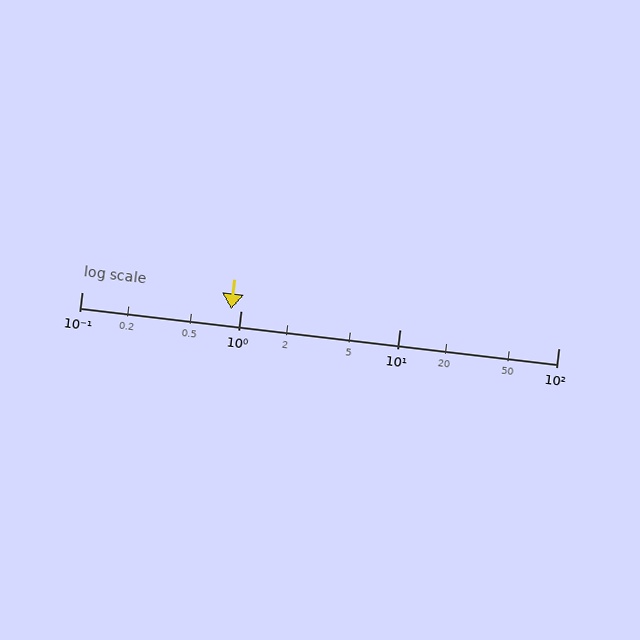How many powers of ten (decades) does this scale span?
The scale spans 3 decades, from 0.1 to 100.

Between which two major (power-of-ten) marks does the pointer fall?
The pointer is between 0.1 and 1.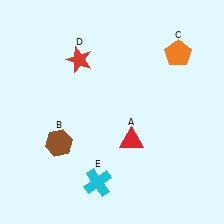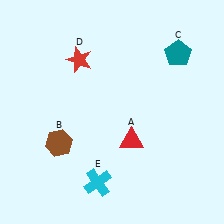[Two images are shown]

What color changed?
The pentagon (C) changed from orange in Image 1 to teal in Image 2.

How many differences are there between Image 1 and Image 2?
There is 1 difference between the two images.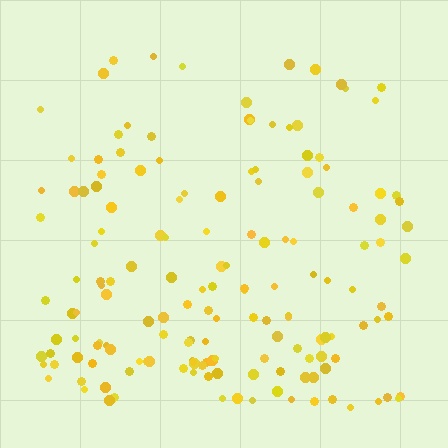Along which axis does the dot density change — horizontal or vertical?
Vertical.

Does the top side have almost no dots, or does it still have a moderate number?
Still a moderate number, just noticeably fewer than the bottom.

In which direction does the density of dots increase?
From top to bottom, with the bottom side densest.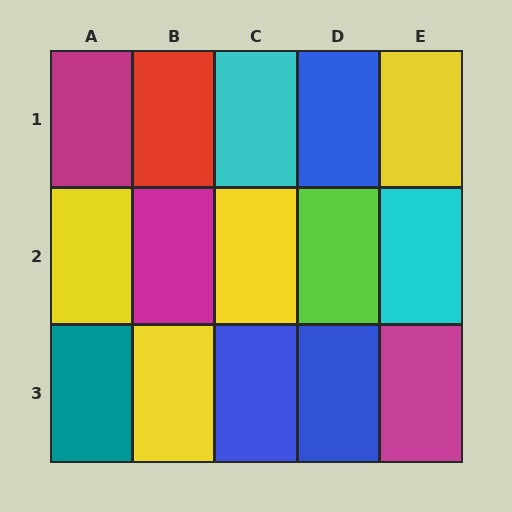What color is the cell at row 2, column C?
Yellow.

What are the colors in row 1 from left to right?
Magenta, red, cyan, blue, yellow.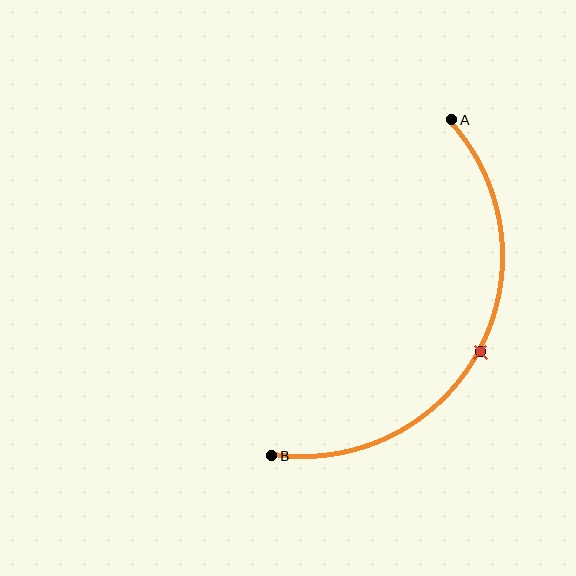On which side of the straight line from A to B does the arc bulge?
The arc bulges to the right of the straight line connecting A and B.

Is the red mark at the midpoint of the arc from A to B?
Yes. The red mark lies on the arc at equal arc-length from both A and B — it is the arc midpoint.